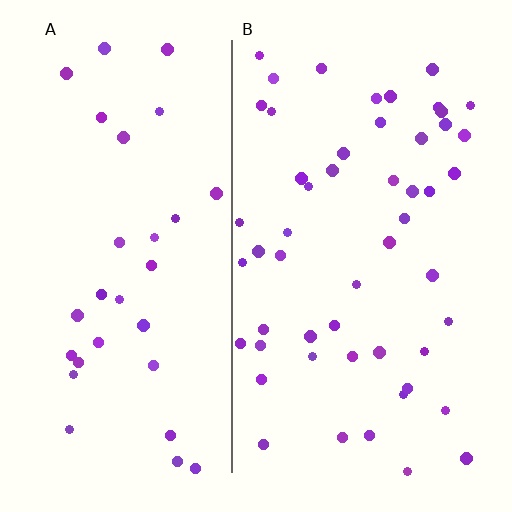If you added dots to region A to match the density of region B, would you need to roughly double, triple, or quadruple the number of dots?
Approximately double.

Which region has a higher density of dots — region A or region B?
B (the right).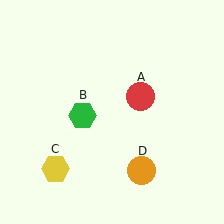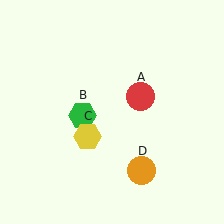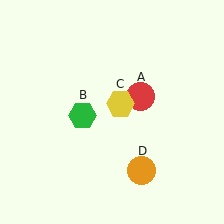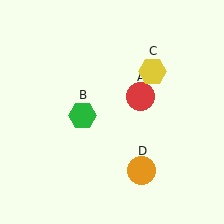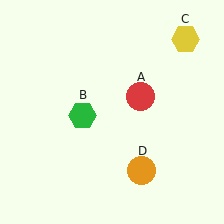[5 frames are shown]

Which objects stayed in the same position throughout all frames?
Red circle (object A) and green hexagon (object B) and orange circle (object D) remained stationary.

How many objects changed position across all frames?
1 object changed position: yellow hexagon (object C).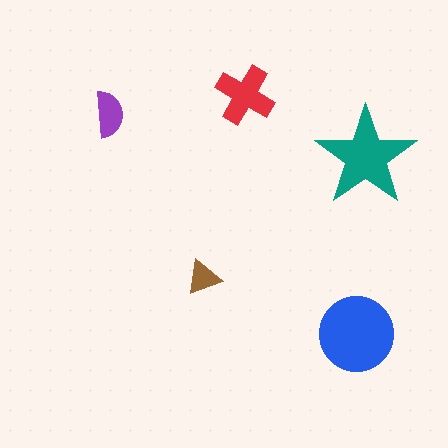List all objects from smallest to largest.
The brown triangle, the purple semicircle, the red cross, the teal star, the blue circle.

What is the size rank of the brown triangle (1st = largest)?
5th.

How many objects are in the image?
There are 5 objects in the image.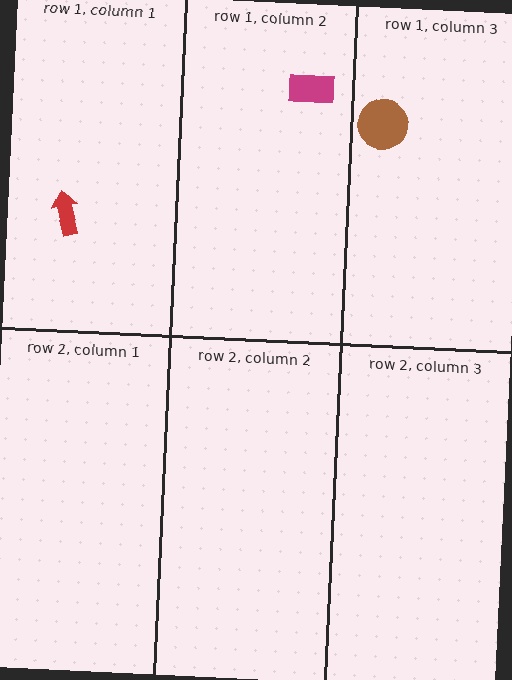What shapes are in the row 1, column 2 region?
The magenta rectangle.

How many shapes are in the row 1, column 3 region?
1.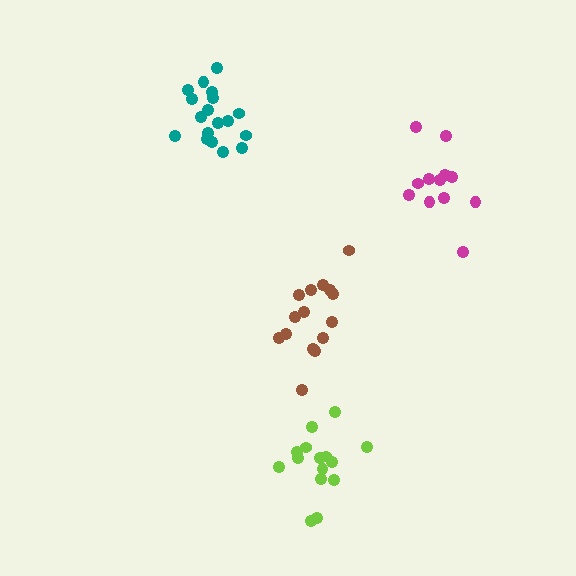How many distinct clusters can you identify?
There are 4 distinct clusters.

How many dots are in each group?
Group 1: 15 dots, Group 2: 18 dots, Group 3: 15 dots, Group 4: 12 dots (60 total).